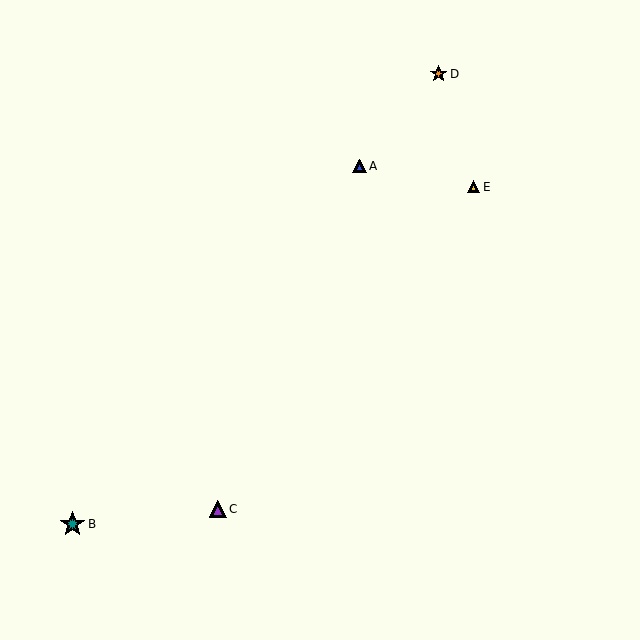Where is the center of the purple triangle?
The center of the purple triangle is at (218, 509).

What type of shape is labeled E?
Shape E is a yellow triangle.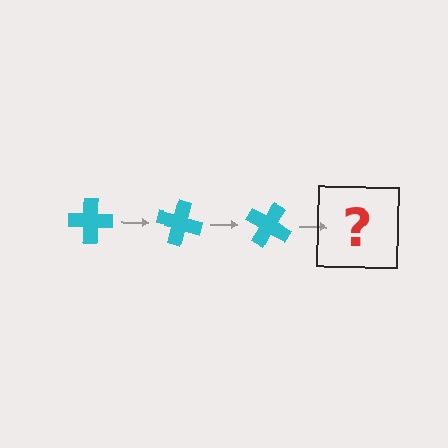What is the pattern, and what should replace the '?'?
The pattern is that the cross rotates 15 degrees each step. The '?' should be a cyan cross rotated 45 degrees.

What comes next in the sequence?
The next element should be a cyan cross rotated 45 degrees.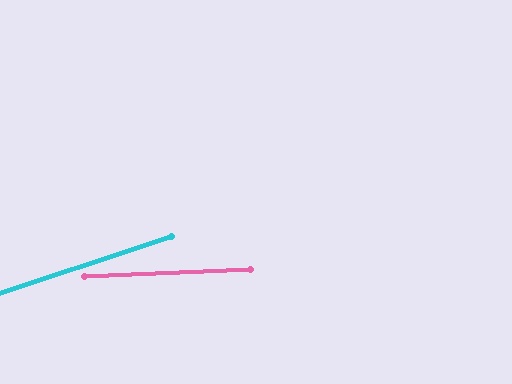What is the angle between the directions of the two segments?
Approximately 15 degrees.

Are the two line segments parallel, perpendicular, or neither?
Neither parallel nor perpendicular — they differ by about 15°.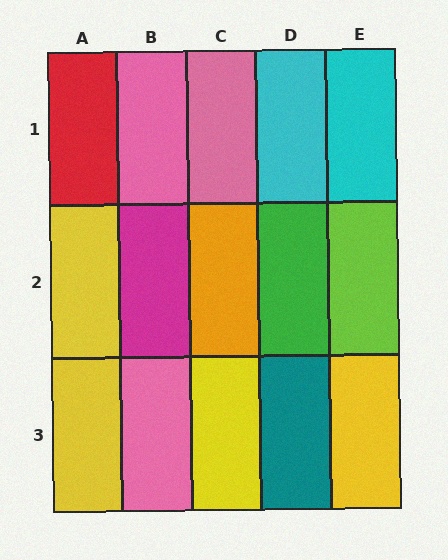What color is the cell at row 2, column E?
Lime.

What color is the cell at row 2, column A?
Yellow.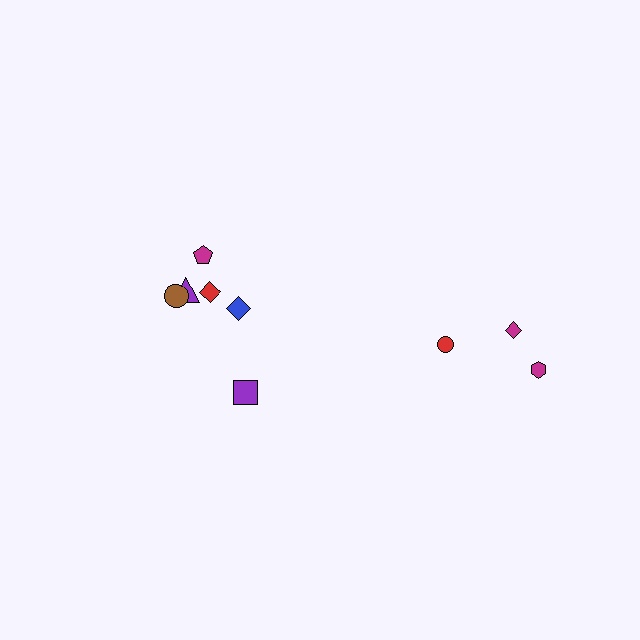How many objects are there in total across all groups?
There are 9 objects.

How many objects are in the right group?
There are 3 objects.